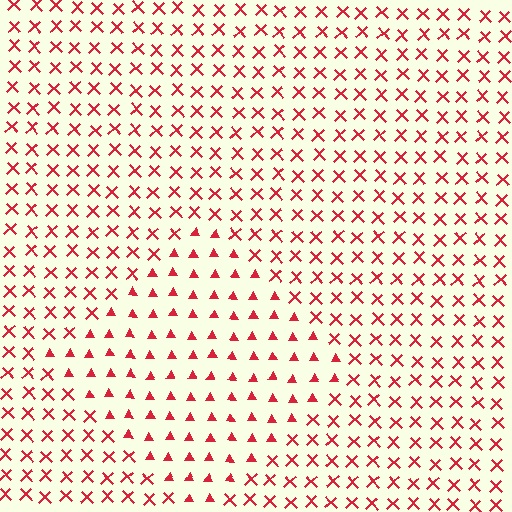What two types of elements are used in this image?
The image uses triangles inside the diamond region and X marks outside it.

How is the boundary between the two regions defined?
The boundary is defined by a change in element shape: triangles inside vs. X marks outside. All elements share the same color and spacing.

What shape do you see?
I see a diamond.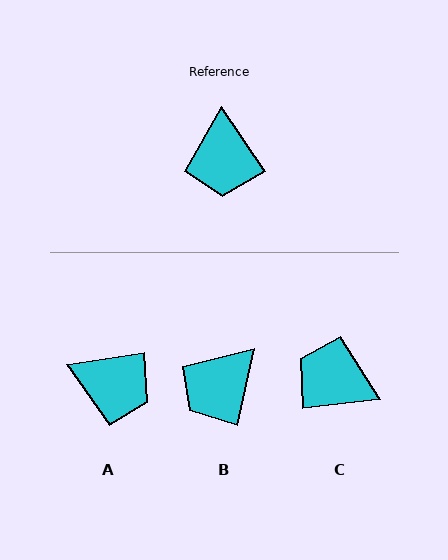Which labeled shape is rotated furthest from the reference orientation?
C, about 118 degrees away.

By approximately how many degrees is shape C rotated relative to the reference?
Approximately 118 degrees clockwise.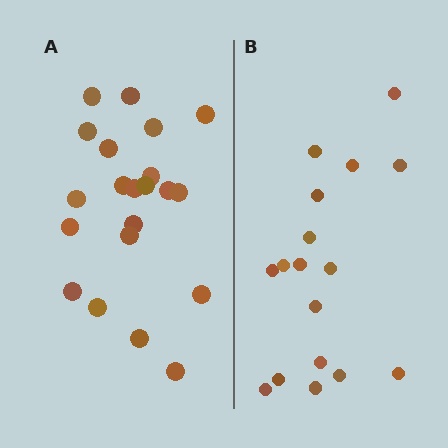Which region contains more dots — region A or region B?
Region A (the left region) has more dots.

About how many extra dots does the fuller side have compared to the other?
Region A has about 4 more dots than region B.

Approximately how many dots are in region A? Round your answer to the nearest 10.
About 20 dots. (The exact count is 21, which rounds to 20.)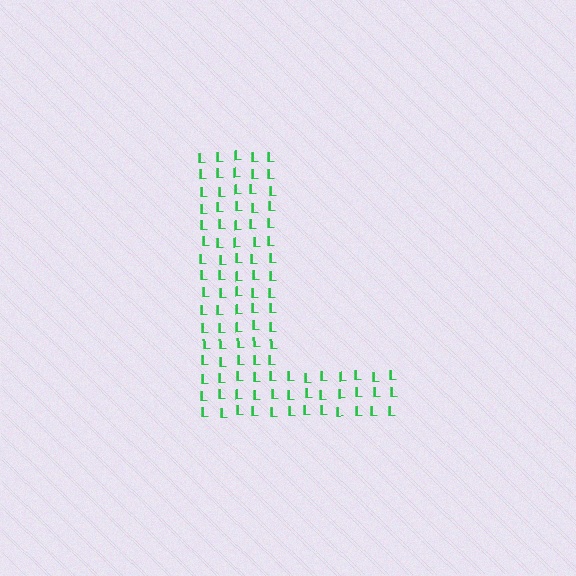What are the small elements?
The small elements are letter L's.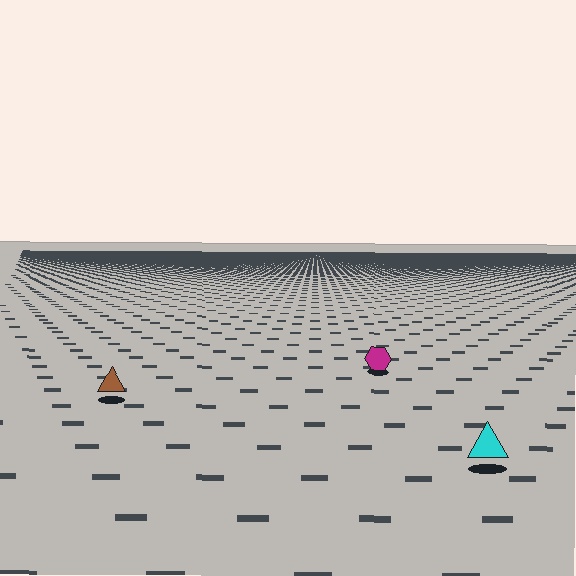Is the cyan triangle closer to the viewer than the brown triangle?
Yes. The cyan triangle is closer — you can tell from the texture gradient: the ground texture is coarser near it.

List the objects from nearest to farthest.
From nearest to farthest: the cyan triangle, the brown triangle, the magenta hexagon.